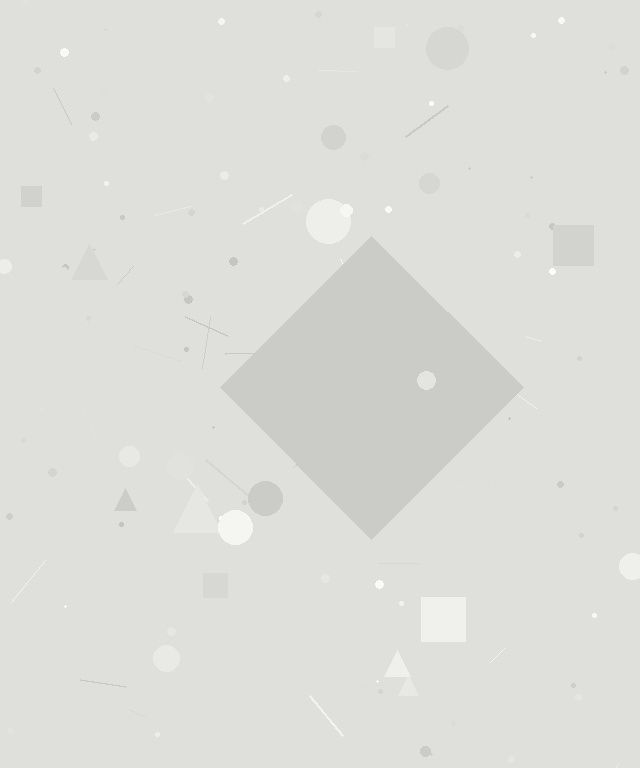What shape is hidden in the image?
A diamond is hidden in the image.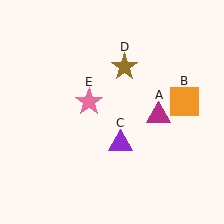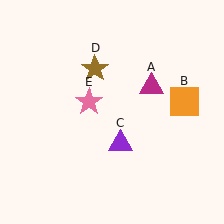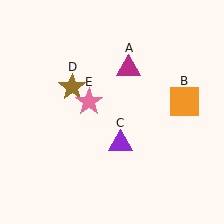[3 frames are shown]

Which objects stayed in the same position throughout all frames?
Orange square (object B) and purple triangle (object C) and pink star (object E) remained stationary.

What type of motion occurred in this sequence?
The magenta triangle (object A), brown star (object D) rotated counterclockwise around the center of the scene.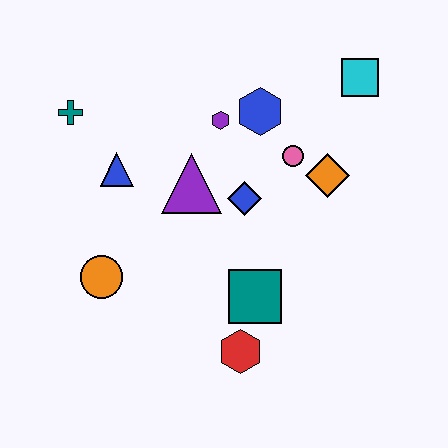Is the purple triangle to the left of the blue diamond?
Yes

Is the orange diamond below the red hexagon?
No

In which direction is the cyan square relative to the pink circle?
The cyan square is above the pink circle.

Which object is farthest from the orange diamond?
The teal cross is farthest from the orange diamond.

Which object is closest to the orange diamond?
The pink circle is closest to the orange diamond.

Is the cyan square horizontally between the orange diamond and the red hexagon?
No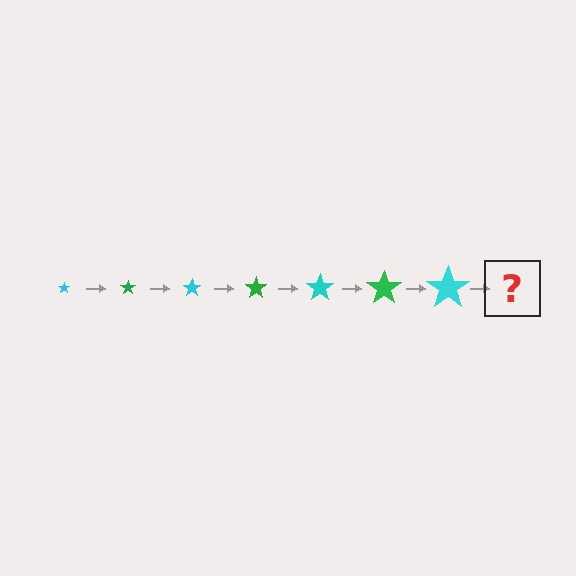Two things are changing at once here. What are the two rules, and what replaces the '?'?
The two rules are that the star grows larger each step and the color cycles through cyan and green. The '?' should be a green star, larger than the previous one.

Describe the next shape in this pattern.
It should be a green star, larger than the previous one.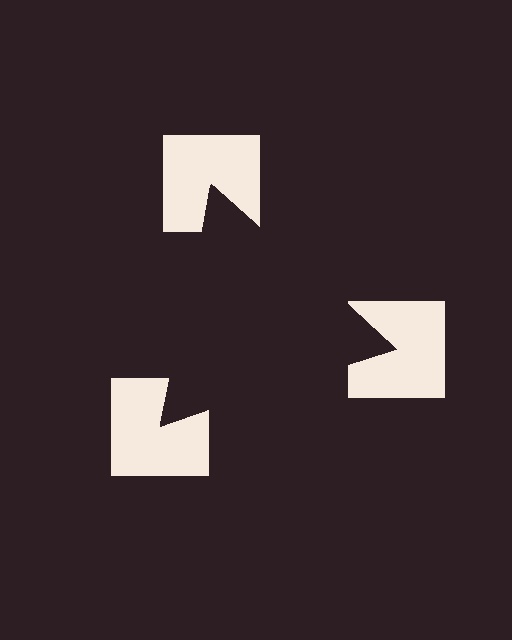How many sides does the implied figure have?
3 sides.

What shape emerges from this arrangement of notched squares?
An illusory triangle — its edges are inferred from the aligned wedge cuts in the notched squares, not physically drawn.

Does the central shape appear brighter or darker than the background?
It typically appears slightly darker than the background, even though no actual brightness change is drawn.